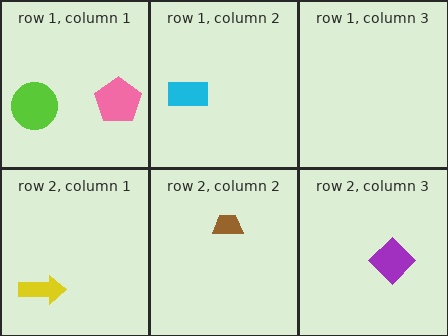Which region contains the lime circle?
The row 1, column 1 region.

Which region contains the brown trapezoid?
The row 2, column 2 region.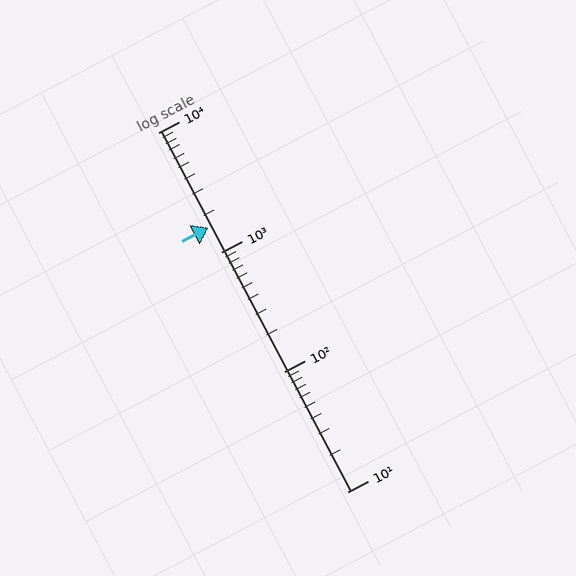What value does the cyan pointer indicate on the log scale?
The pointer indicates approximately 1600.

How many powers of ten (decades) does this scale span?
The scale spans 3 decades, from 10 to 10000.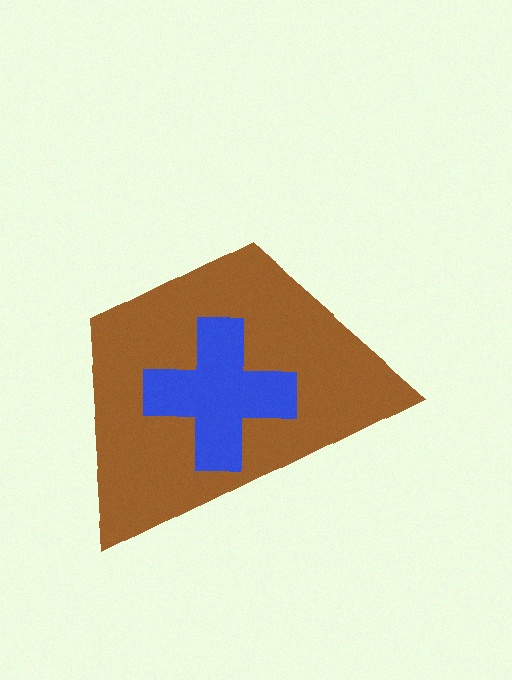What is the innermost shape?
The blue cross.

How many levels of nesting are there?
2.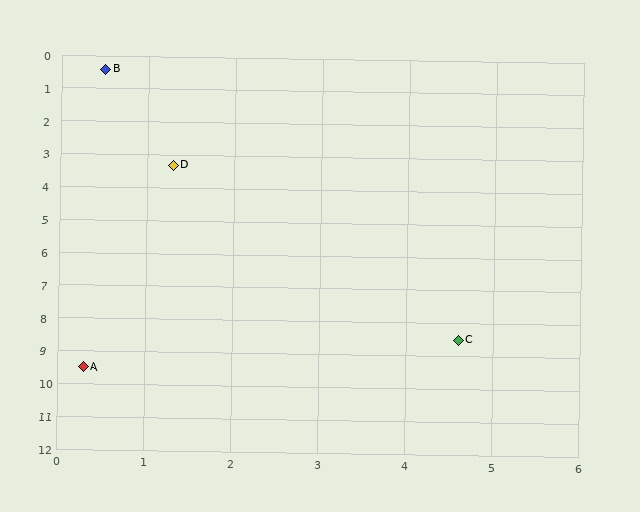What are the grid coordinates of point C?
Point C is at approximately (4.6, 8.5).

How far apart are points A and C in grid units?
Points A and C are about 4.4 grid units apart.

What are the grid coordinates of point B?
Point B is at approximately (0.5, 0.4).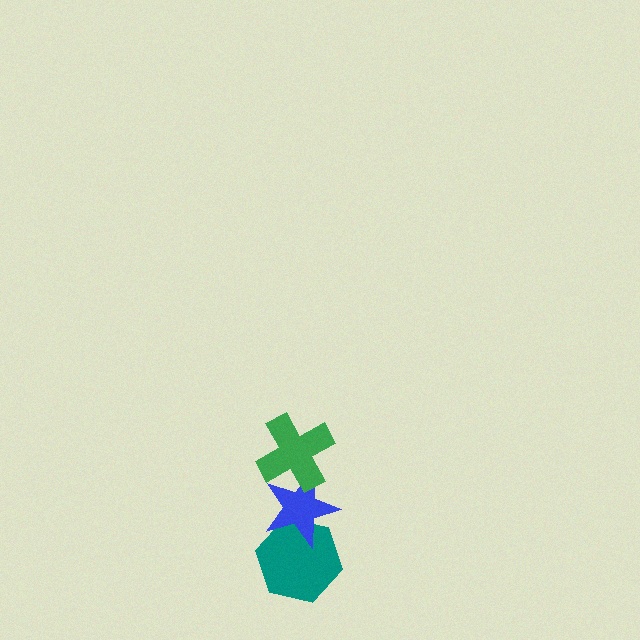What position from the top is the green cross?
The green cross is 1st from the top.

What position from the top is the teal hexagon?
The teal hexagon is 3rd from the top.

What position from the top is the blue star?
The blue star is 2nd from the top.